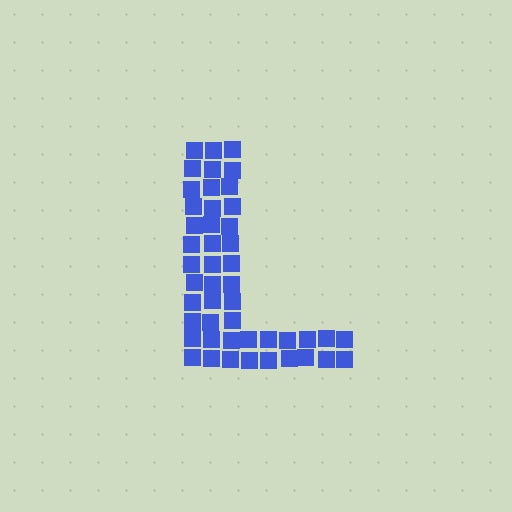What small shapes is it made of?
It is made of small squares.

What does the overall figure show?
The overall figure shows the letter L.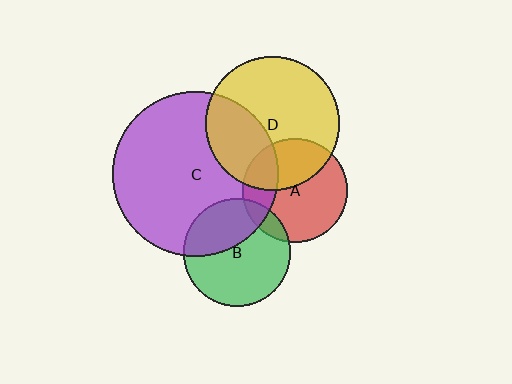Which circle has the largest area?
Circle C (purple).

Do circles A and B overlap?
Yes.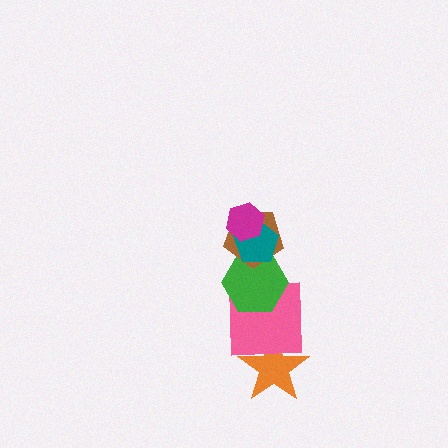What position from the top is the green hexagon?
The green hexagon is 4th from the top.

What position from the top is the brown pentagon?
The brown pentagon is 3rd from the top.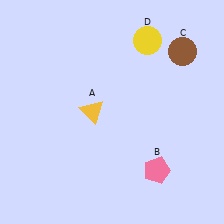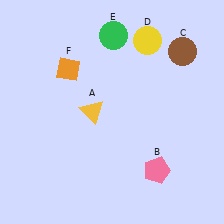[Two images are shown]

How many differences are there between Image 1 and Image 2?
There are 2 differences between the two images.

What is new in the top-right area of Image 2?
A green circle (E) was added in the top-right area of Image 2.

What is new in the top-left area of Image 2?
An orange diamond (F) was added in the top-left area of Image 2.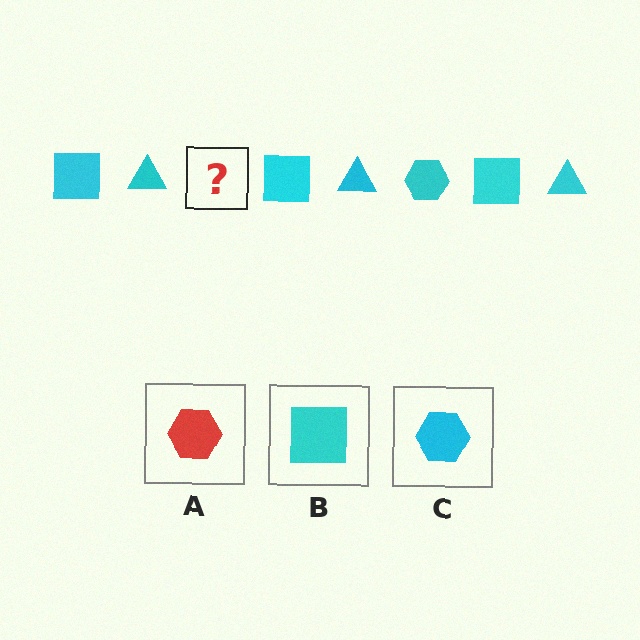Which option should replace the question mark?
Option C.